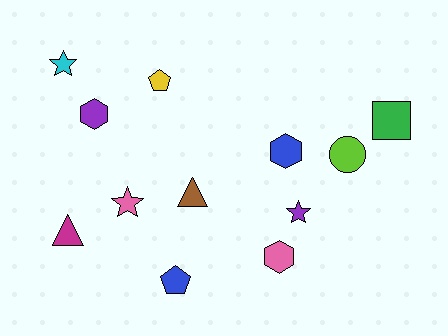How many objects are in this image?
There are 12 objects.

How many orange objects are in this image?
There are no orange objects.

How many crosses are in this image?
There are no crosses.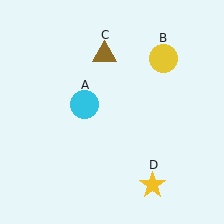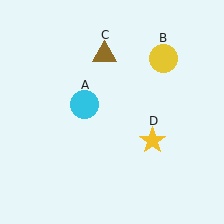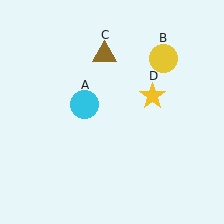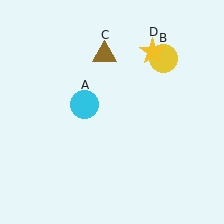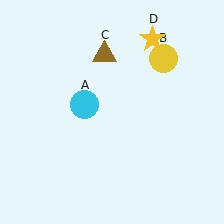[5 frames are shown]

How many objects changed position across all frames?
1 object changed position: yellow star (object D).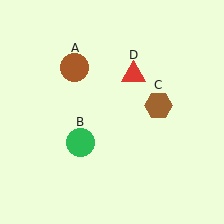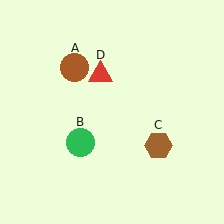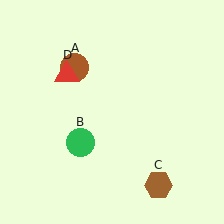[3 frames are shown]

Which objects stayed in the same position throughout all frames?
Brown circle (object A) and green circle (object B) remained stationary.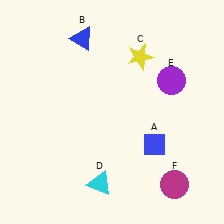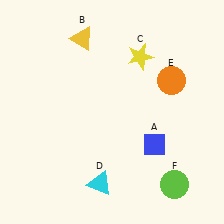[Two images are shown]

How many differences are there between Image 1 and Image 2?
There are 3 differences between the two images.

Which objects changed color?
B changed from blue to yellow. E changed from purple to orange. F changed from magenta to lime.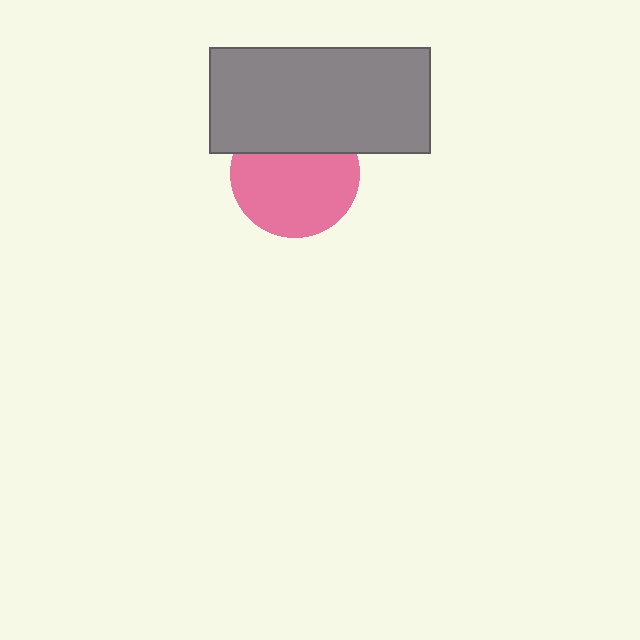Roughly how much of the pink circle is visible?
Most of it is visible (roughly 69%).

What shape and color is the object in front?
The object in front is a gray rectangle.